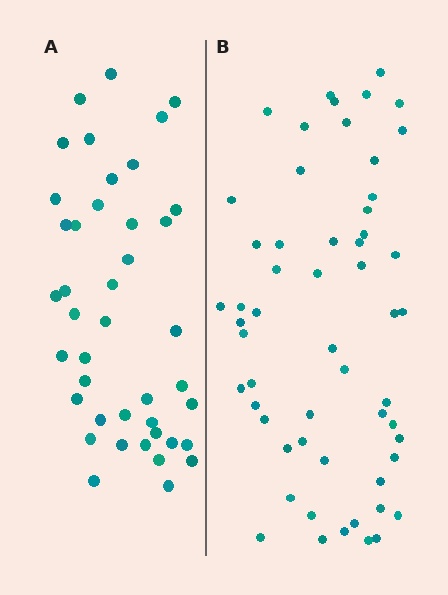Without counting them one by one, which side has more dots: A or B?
Region B (the right region) has more dots.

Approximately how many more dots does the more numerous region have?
Region B has approximately 15 more dots than region A.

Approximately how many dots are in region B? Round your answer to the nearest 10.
About 60 dots. (The exact count is 56, which rounds to 60.)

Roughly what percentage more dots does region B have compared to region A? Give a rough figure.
About 35% more.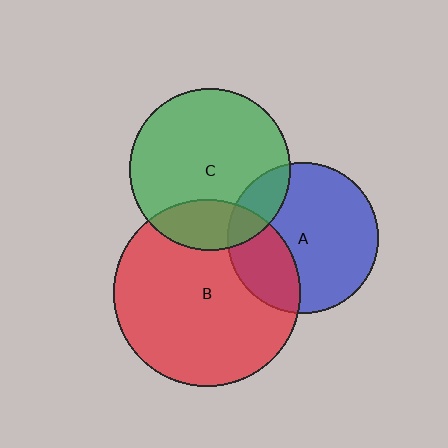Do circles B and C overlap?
Yes.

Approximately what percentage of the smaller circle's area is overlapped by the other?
Approximately 20%.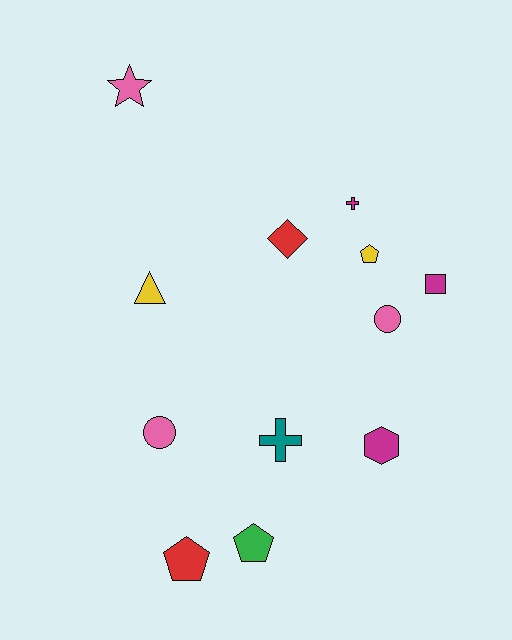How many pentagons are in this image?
There are 3 pentagons.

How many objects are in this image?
There are 12 objects.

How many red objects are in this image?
There are 2 red objects.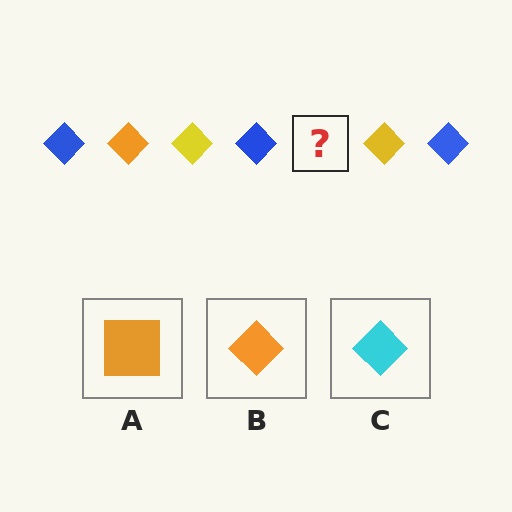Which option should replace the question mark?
Option B.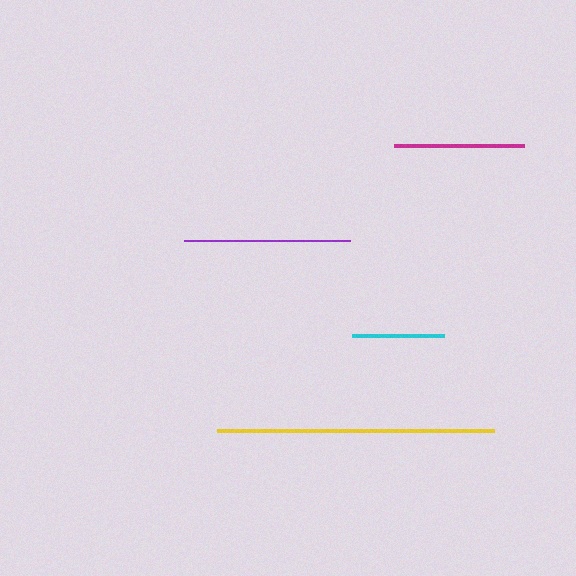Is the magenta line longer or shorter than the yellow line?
The yellow line is longer than the magenta line.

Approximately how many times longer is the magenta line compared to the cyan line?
The magenta line is approximately 1.4 times the length of the cyan line.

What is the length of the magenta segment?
The magenta segment is approximately 130 pixels long.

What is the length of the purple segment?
The purple segment is approximately 166 pixels long.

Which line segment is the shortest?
The cyan line is the shortest at approximately 93 pixels.